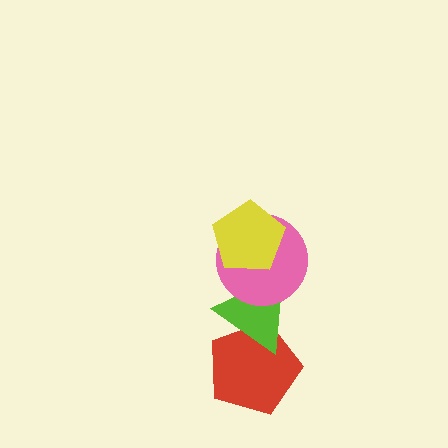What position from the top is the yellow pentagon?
The yellow pentagon is 1st from the top.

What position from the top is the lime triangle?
The lime triangle is 3rd from the top.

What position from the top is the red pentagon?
The red pentagon is 4th from the top.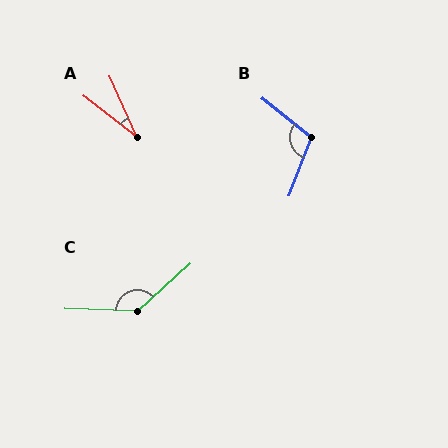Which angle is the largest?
C, at approximately 135 degrees.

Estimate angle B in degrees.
Approximately 108 degrees.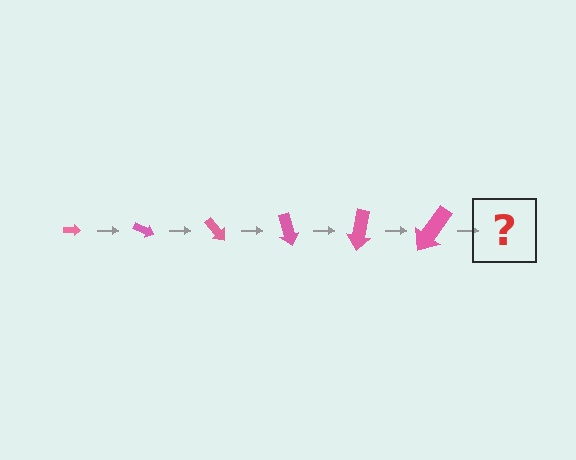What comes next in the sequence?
The next element should be an arrow, larger than the previous one and rotated 150 degrees from the start.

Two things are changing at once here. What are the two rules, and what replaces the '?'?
The two rules are that the arrow grows larger each step and it rotates 25 degrees each step. The '?' should be an arrow, larger than the previous one and rotated 150 degrees from the start.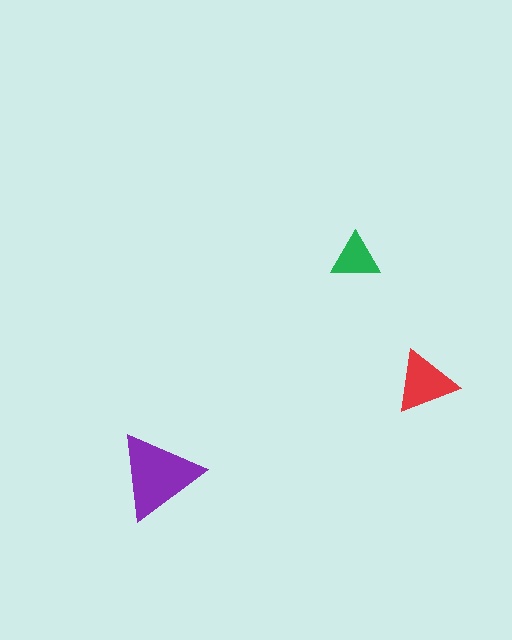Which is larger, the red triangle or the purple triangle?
The purple one.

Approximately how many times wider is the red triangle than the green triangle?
About 1.5 times wider.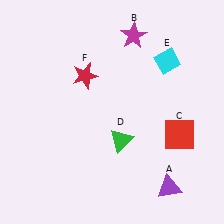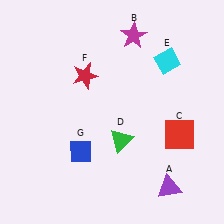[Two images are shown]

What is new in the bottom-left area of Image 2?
A blue diamond (G) was added in the bottom-left area of Image 2.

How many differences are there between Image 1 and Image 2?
There is 1 difference between the two images.